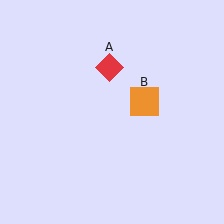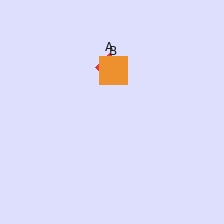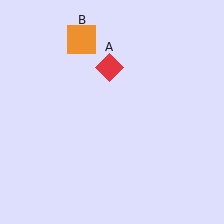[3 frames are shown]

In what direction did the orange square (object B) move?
The orange square (object B) moved up and to the left.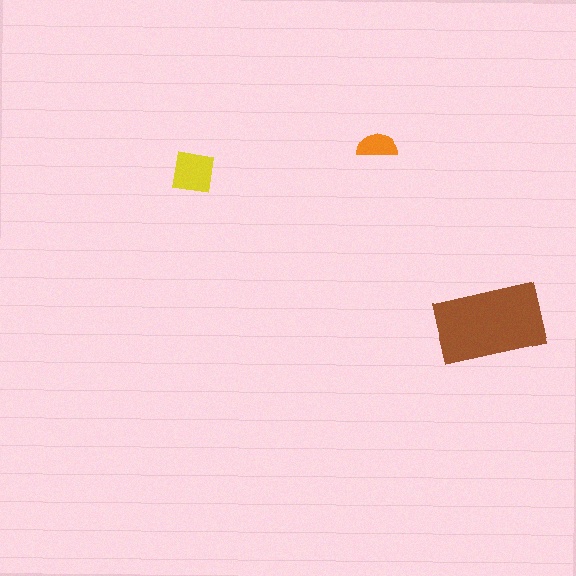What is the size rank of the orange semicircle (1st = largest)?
3rd.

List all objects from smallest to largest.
The orange semicircle, the yellow square, the brown rectangle.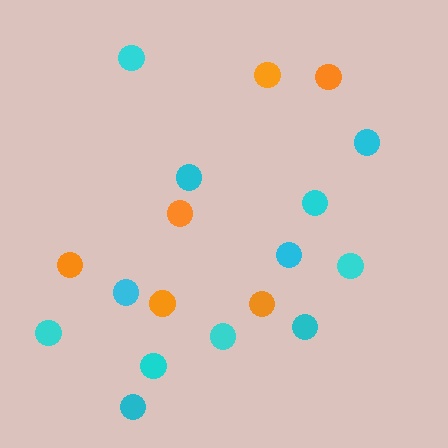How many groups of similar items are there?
There are 2 groups: one group of orange circles (6) and one group of cyan circles (12).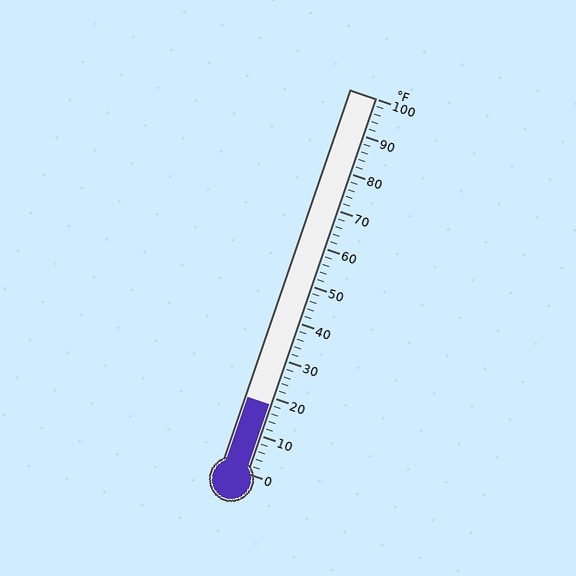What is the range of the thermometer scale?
The thermometer scale ranges from 0°F to 100°F.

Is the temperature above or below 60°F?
The temperature is below 60°F.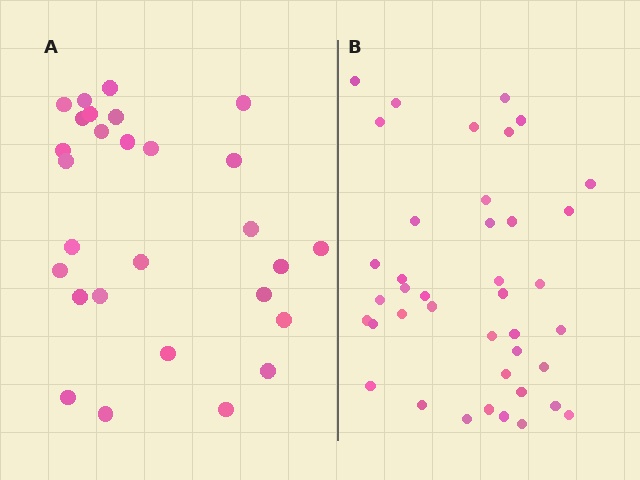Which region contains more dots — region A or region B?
Region B (the right region) has more dots.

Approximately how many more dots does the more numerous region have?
Region B has roughly 12 or so more dots than region A.